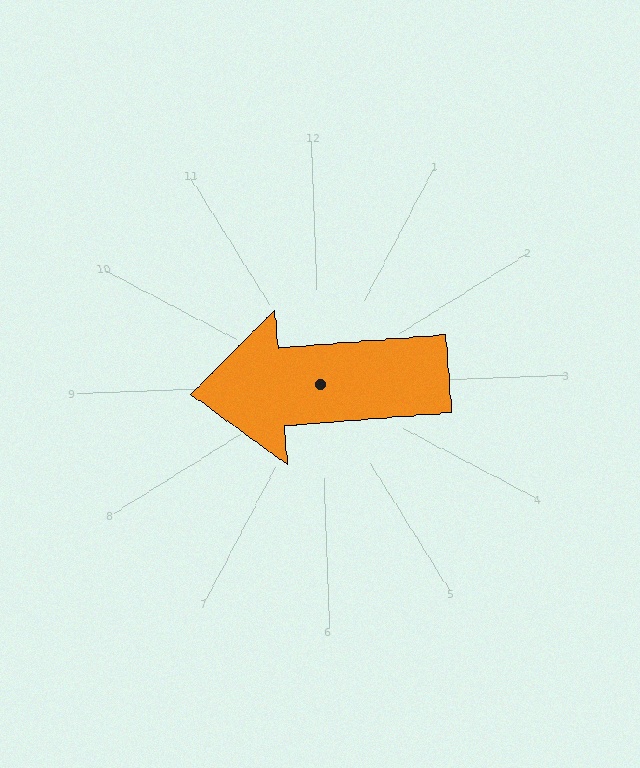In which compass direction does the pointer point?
West.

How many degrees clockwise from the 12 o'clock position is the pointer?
Approximately 268 degrees.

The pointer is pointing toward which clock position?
Roughly 9 o'clock.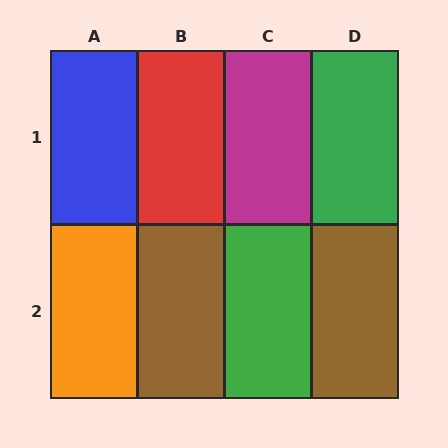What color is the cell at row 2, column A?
Orange.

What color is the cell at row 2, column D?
Brown.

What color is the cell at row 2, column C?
Green.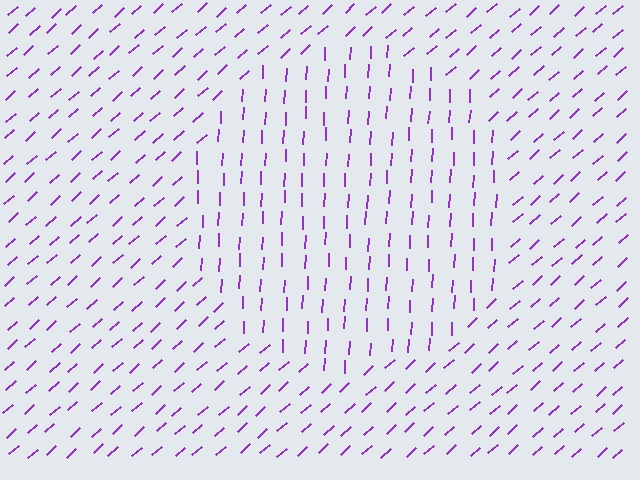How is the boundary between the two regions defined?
The boundary is defined purely by a change in line orientation (approximately 45 degrees difference). All lines are the same color and thickness.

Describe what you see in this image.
The image is filled with small purple line segments. A circle region in the image has lines oriented differently from the surrounding lines, creating a visible texture boundary.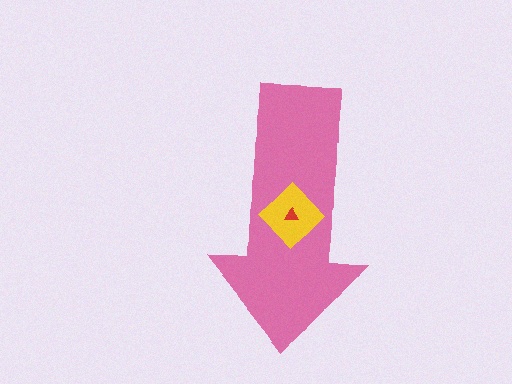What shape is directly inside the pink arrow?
The yellow diamond.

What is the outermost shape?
The pink arrow.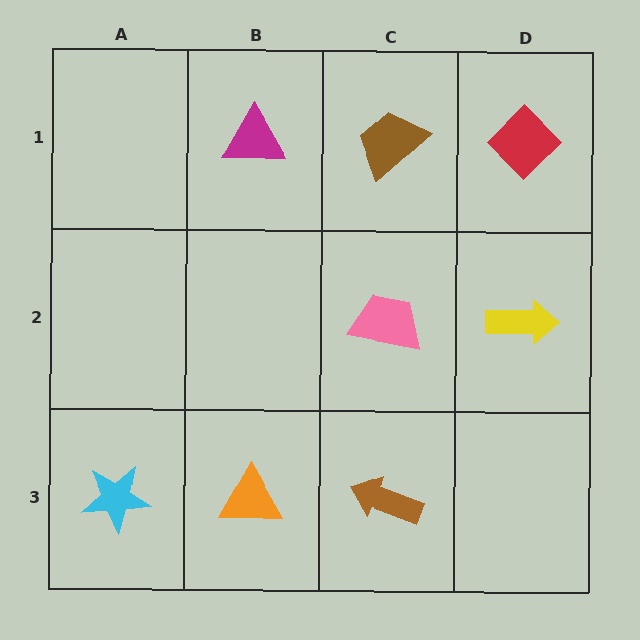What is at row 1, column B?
A magenta triangle.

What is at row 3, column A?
A cyan star.